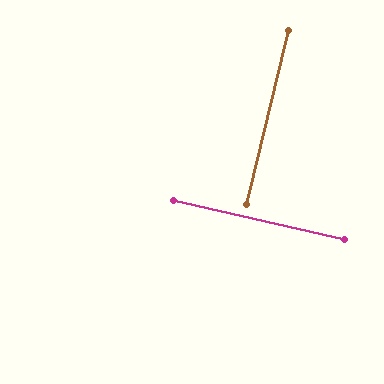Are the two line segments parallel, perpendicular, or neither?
Perpendicular — they meet at approximately 90°.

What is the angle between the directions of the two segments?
Approximately 90 degrees.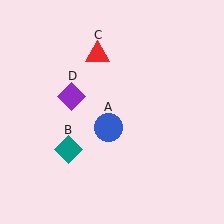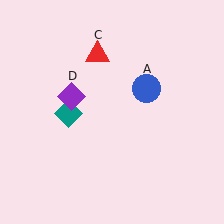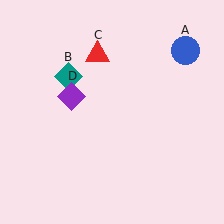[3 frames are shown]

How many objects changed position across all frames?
2 objects changed position: blue circle (object A), teal diamond (object B).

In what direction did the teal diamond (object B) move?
The teal diamond (object B) moved up.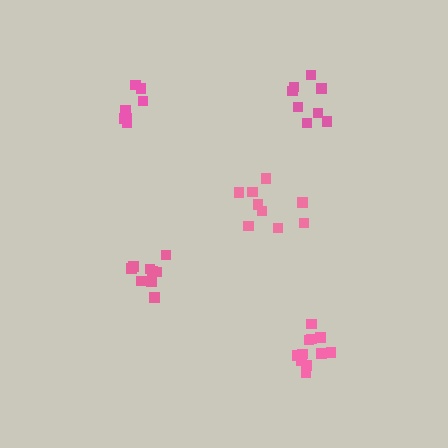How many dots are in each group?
Group 1: 10 dots, Group 2: 7 dots, Group 3: 8 dots, Group 4: 12 dots, Group 5: 9 dots (46 total).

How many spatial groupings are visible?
There are 5 spatial groupings.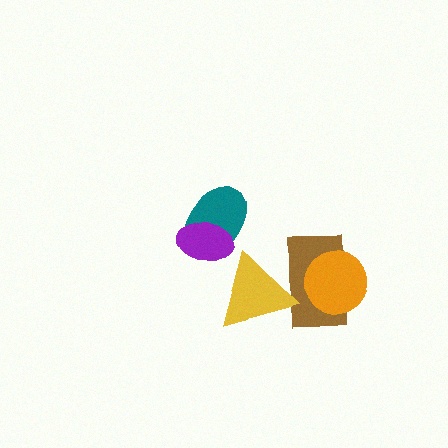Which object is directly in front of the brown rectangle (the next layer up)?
The yellow triangle is directly in front of the brown rectangle.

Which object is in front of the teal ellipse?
The purple ellipse is in front of the teal ellipse.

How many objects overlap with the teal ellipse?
1 object overlaps with the teal ellipse.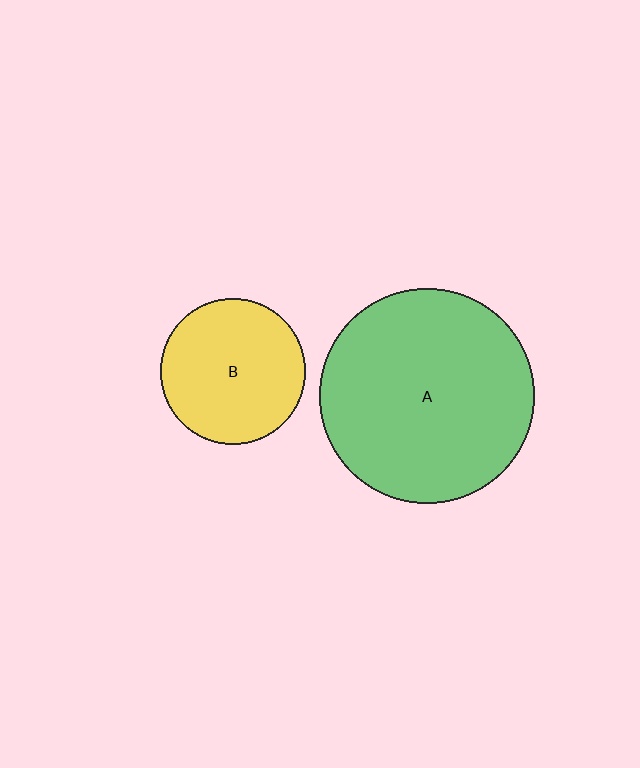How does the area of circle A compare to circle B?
Approximately 2.2 times.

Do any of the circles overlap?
No, none of the circles overlap.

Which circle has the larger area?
Circle A (green).